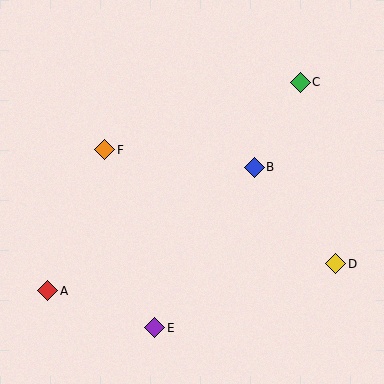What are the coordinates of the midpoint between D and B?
The midpoint between D and B is at (295, 215).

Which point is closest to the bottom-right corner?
Point D is closest to the bottom-right corner.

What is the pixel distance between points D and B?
The distance between D and B is 126 pixels.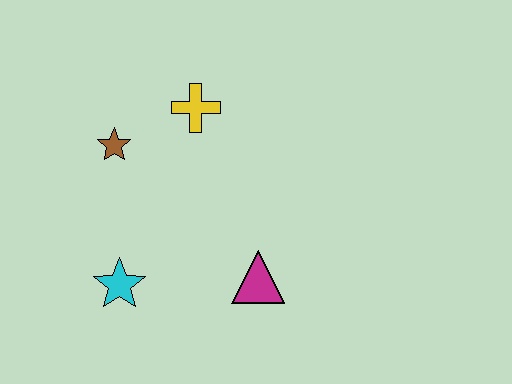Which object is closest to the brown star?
The yellow cross is closest to the brown star.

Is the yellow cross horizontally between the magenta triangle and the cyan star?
Yes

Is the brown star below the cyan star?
No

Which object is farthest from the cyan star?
The yellow cross is farthest from the cyan star.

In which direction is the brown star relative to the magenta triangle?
The brown star is to the left of the magenta triangle.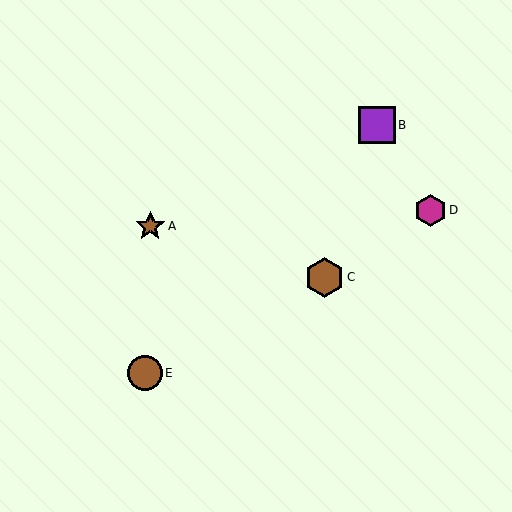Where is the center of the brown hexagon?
The center of the brown hexagon is at (324, 277).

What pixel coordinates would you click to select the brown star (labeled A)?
Click at (150, 226) to select the brown star A.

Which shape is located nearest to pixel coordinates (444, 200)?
The magenta hexagon (labeled D) at (430, 210) is nearest to that location.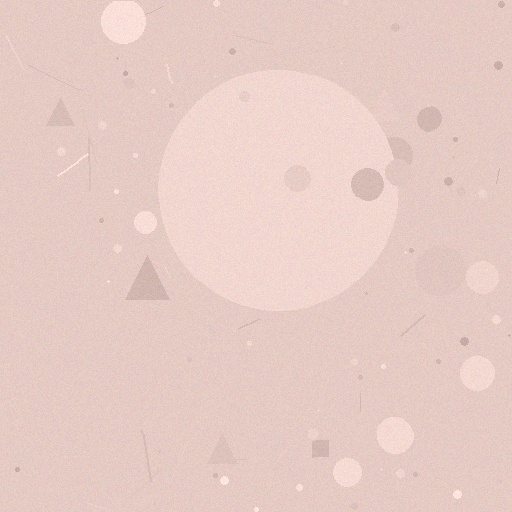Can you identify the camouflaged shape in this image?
The camouflaged shape is a circle.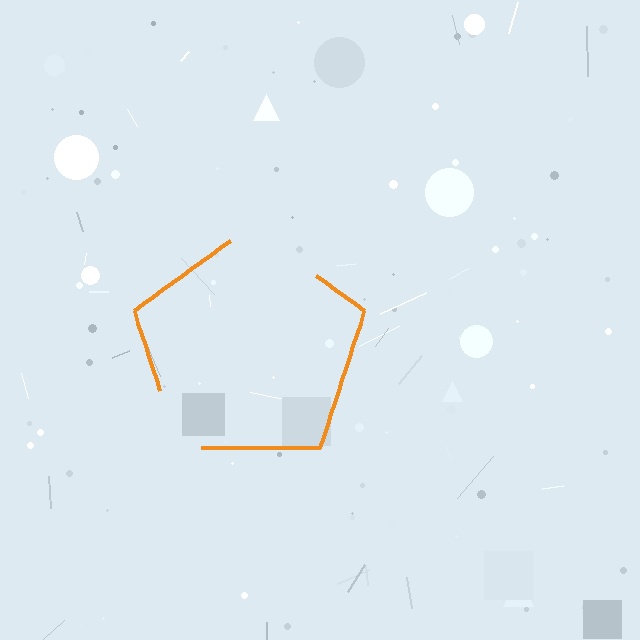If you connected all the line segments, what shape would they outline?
They would outline a pentagon.